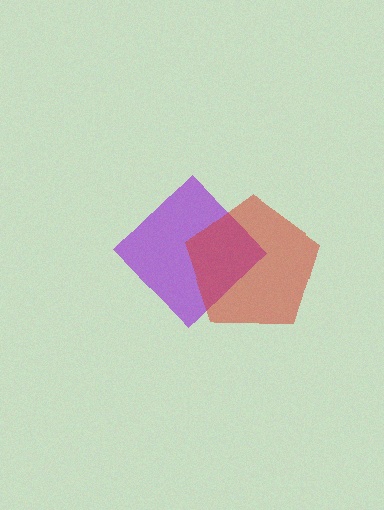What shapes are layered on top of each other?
The layered shapes are: a purple diamond, a red pentagon.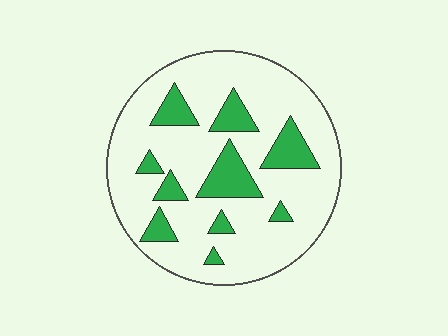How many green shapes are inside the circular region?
10.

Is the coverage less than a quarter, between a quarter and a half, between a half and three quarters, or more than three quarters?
Less than a quarter.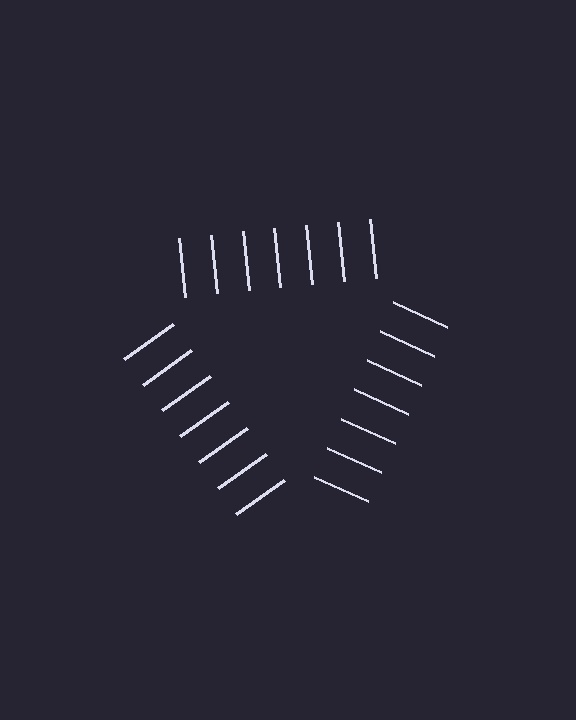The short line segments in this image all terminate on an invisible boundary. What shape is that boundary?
An illusory triangle — the line segments terminate on its edges but no continuous stroke is drawn.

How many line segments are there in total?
21 — 7 along each of the 3 edges.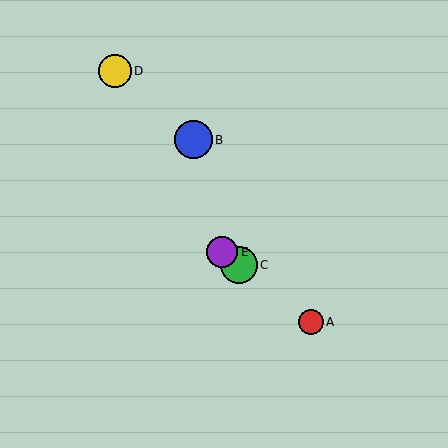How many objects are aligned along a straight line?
3 objects (A, C, E) are aligned along a straight line.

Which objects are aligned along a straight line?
Objects A, C, E are aligned along a straight line.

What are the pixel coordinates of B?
Object B is at (194, 140).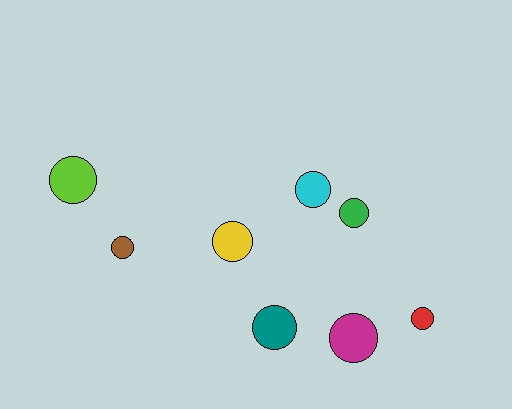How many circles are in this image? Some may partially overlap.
There are 8 circles.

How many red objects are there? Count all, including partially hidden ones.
There is 1 red object.